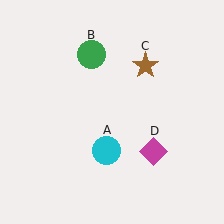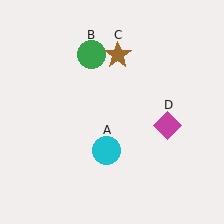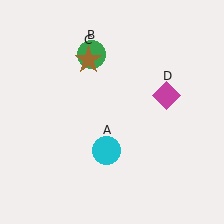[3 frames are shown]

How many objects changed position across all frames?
2 objects changed position: brown star (object C), magenta diamond (object D).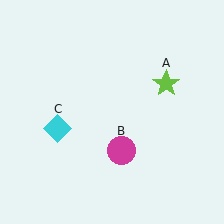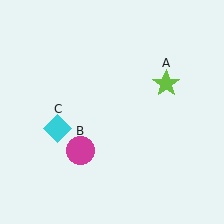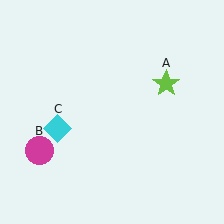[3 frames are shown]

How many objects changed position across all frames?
1 object changed position: magenta circle (object B).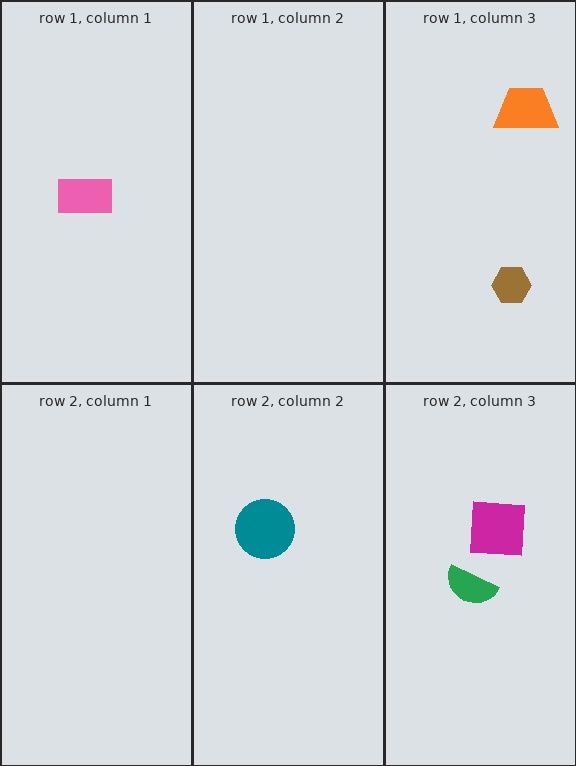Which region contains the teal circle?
The row 2, column 2 region.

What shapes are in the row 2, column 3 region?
The green semicircle, the magenta square.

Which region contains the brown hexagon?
The row 1, column 3 region.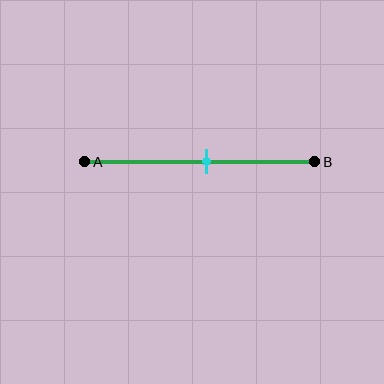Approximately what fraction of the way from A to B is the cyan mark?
The cyan mark is approximately 55% of the way from A to B.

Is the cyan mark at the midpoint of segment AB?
No, the mark is at about 55% from A, not at the 50% midpoint.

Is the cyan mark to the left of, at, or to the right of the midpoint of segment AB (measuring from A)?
The cyan mark is to the right of the midpoint of segment AB.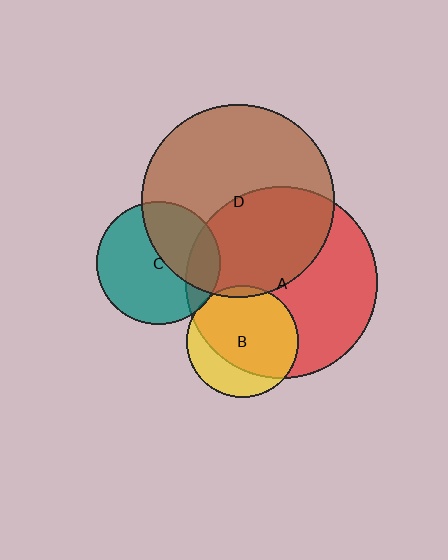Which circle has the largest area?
Circle D (brown).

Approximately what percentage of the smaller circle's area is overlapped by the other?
Approximately 5%.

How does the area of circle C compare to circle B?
Approximately 1.2 times.